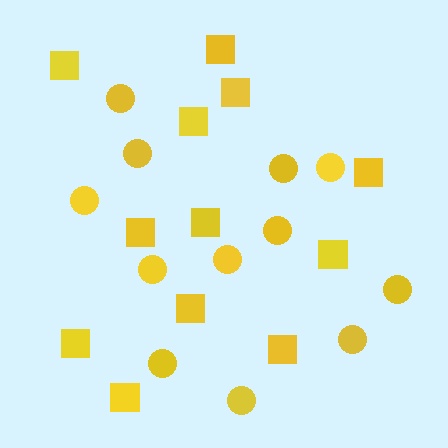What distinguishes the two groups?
There are 2 groups: one group of squares (12) and one group of circles (12).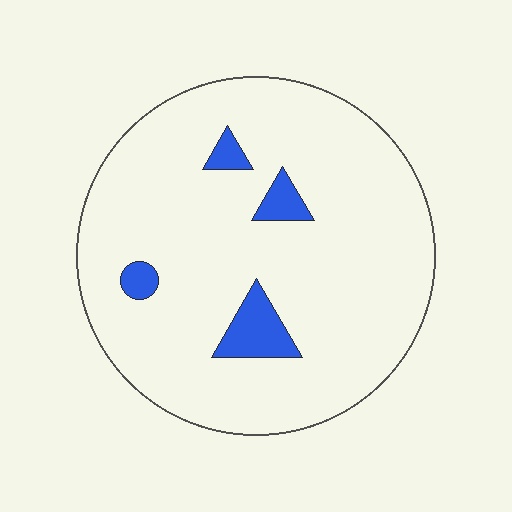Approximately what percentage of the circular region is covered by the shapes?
Approximately 10%.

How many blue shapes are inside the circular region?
4.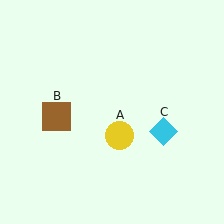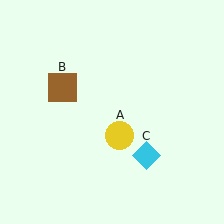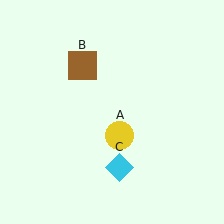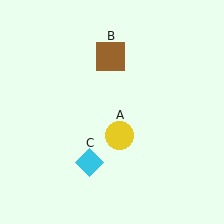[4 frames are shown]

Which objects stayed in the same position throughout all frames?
Yellow circle (object A) remained stationary.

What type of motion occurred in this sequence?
The brown square (object B), cyan diamond (object C) rotated clockwise around the center of the scene.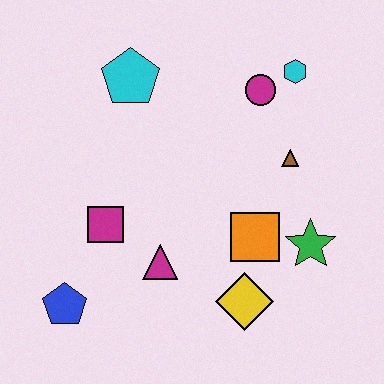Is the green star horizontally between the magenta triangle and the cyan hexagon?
No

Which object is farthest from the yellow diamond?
The cyan pentagon is farthest from the yellow diamond.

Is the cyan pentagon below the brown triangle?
No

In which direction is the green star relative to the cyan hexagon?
The green star is below the cyan hexagon.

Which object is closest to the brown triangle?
The magenta circle is closest to the brown triangle.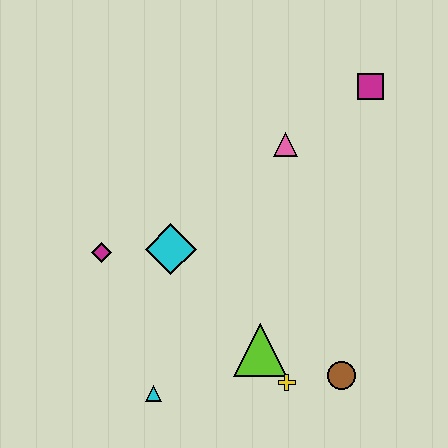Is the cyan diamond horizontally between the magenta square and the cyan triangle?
Yes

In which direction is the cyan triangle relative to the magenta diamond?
The cyan triangle is below the magenta diamond.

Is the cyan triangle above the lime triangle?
No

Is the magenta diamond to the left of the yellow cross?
Yes